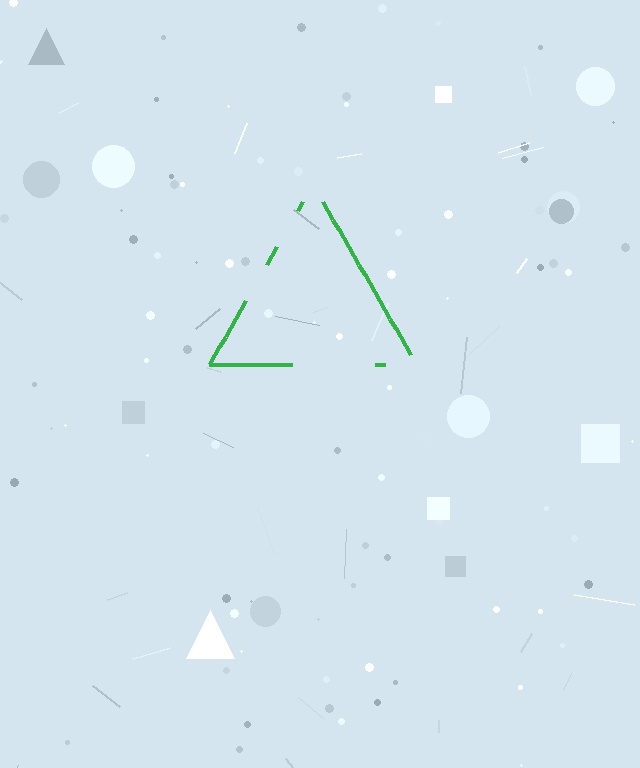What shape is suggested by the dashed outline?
The dashed outline suggests a triangle.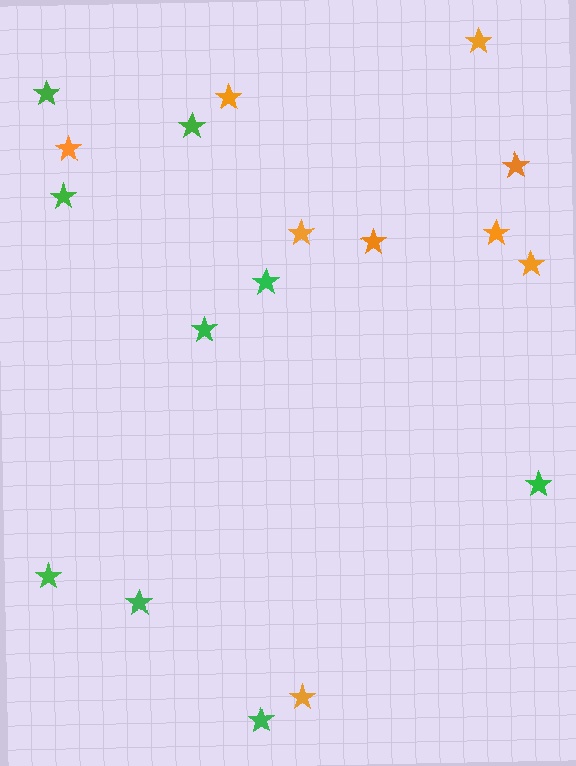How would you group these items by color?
There are 2 groups: one group of green stars (9) and one group of orange stars (9).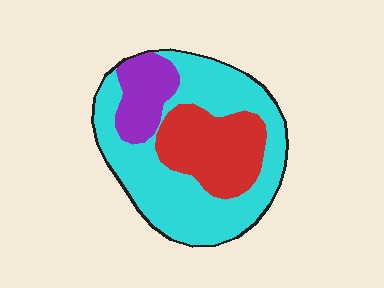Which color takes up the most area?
Cyan, at roughly 60%.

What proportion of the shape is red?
Red takes up between a quarter and a half of the shape.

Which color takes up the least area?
Purple, at roughly 15%.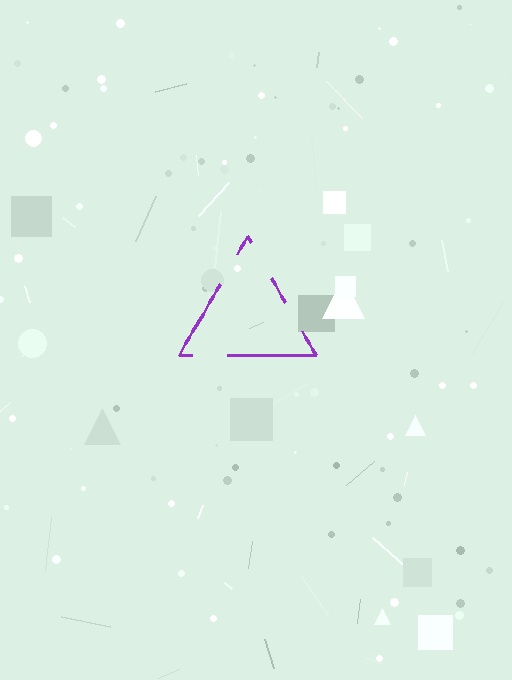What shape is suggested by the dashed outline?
The dashed outline suggests a triangle.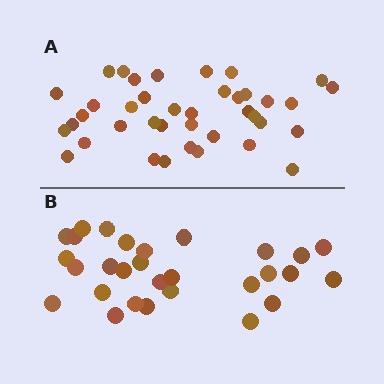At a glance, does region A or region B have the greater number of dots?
Region A (the top region) has more dots.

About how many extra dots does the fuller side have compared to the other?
Region A has roughly 10 or so more dots than region B.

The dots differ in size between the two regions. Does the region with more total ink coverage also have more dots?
No. Region B has more total ink coverage because its dots are larger, but region A actually contains more individual dots. Total area can be misleading — the number of items is what matters here.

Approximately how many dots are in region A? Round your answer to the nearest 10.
About 40 dots. (The exact count is 39, which rounds to 40.)